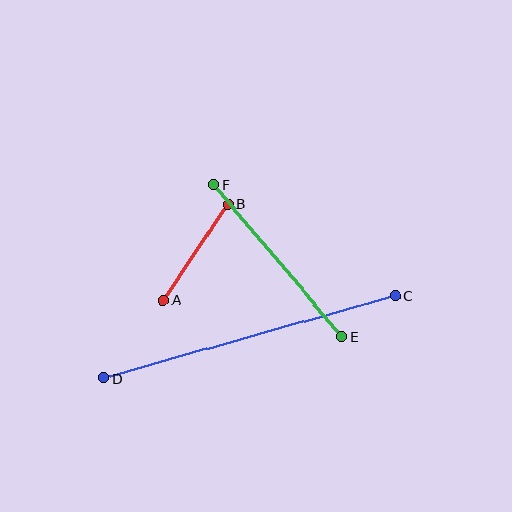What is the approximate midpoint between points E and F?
The midpoint is at approximately (278, 260) pixels.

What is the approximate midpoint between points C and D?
The midpoint is at approximately (249, 337) pixels.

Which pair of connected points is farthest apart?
Points C and D are farthest apart.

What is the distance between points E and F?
The distance is approximately 199 pixels.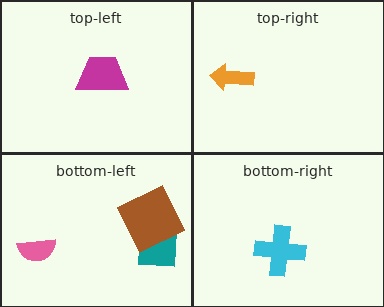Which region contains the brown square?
The bottom-left region.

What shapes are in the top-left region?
The magenta trapezoid.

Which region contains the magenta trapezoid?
The top-left region.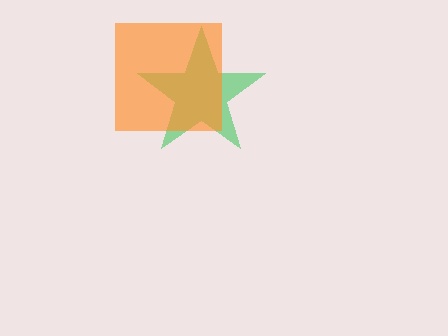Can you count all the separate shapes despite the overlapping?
Yes, there are 2 separate shapes.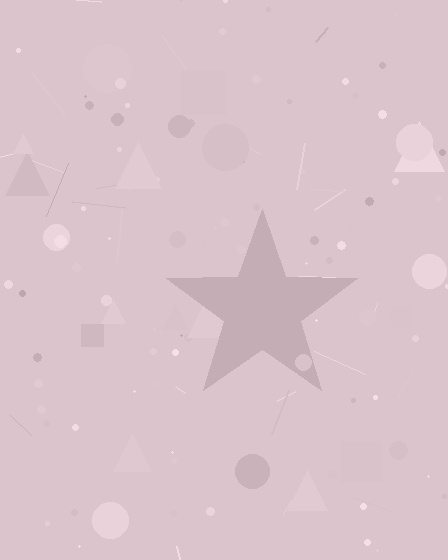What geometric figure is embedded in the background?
A star is embedded in the background.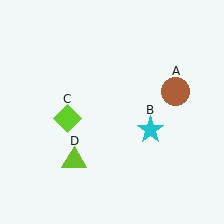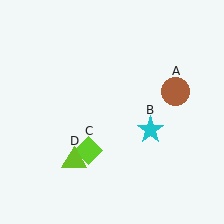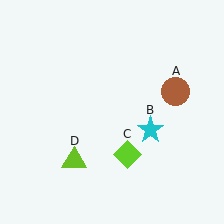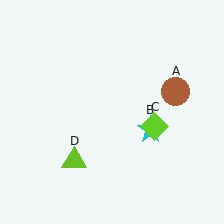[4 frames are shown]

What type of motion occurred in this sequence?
The lime diamond (object C) rotated counterclockwise around the center of the scene.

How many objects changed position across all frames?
1 object changed position: lime diamond (object C).